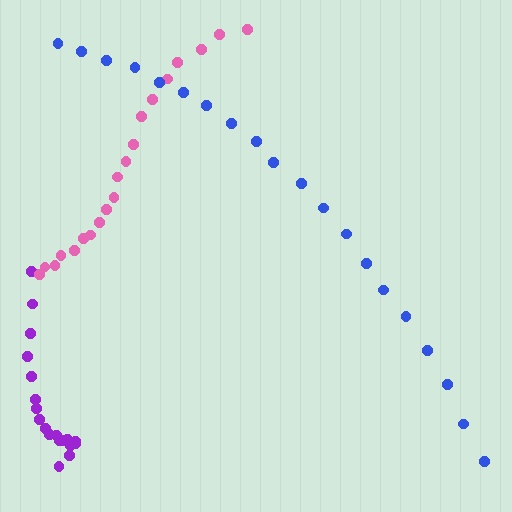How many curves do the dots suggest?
There are 3 distinct paths.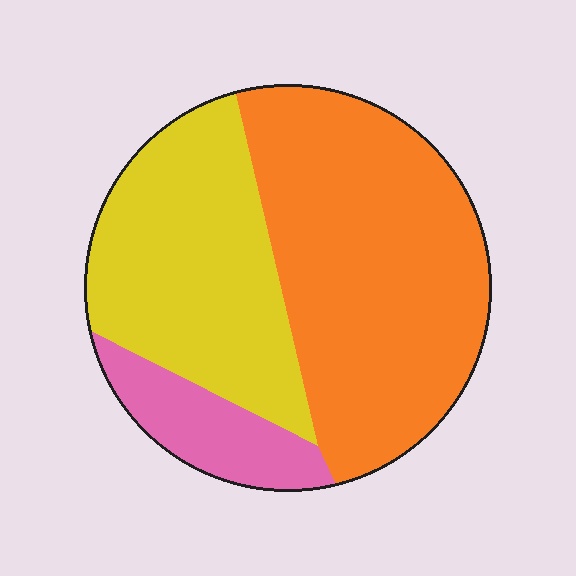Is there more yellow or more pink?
Yellow.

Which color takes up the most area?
Orange, at roughly 50%.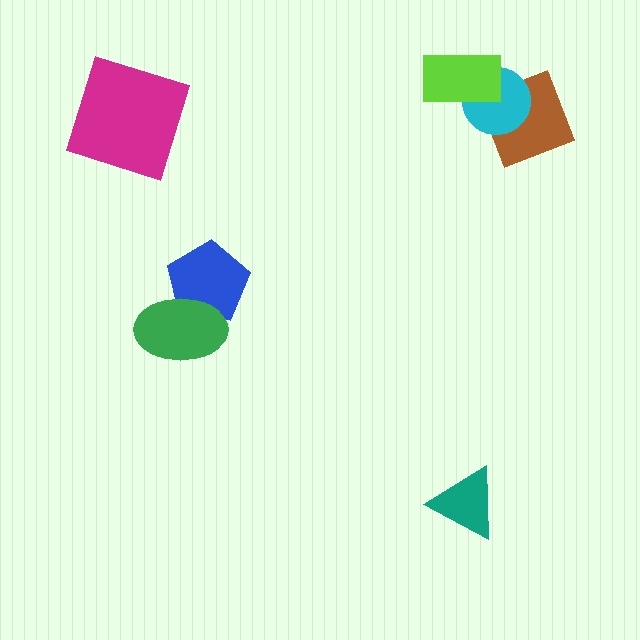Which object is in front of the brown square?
The cyan circle is in front of the brown square.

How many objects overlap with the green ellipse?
1 object overlaps with the green ellipse.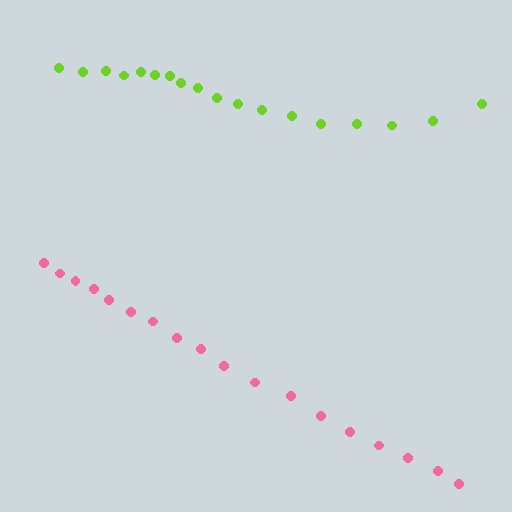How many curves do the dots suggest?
There are 2 distinct paths.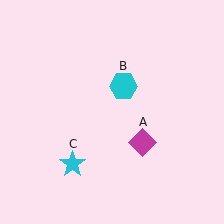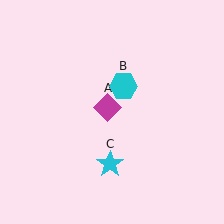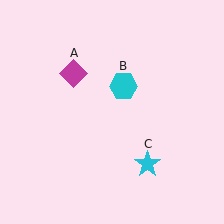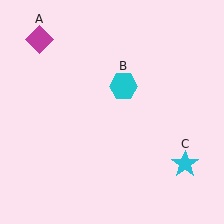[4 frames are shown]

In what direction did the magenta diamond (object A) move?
The magenta diamond (object A) moved up and to the left.